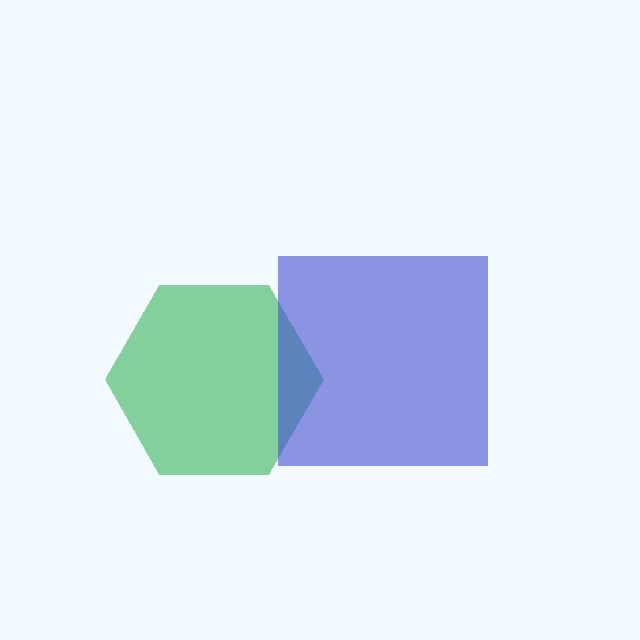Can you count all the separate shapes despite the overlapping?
Yes, there are 2 separate shapes.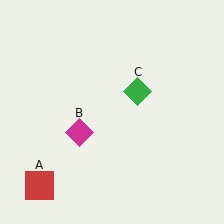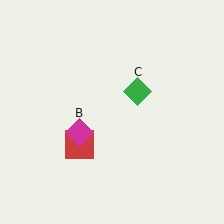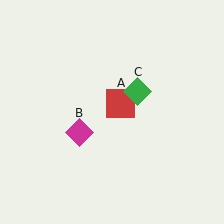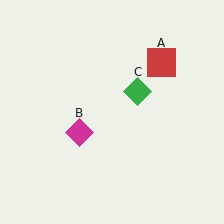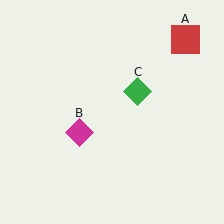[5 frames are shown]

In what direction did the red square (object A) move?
The red square (object A) moved up and to the right.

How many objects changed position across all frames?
1 object changed position: red square (object A).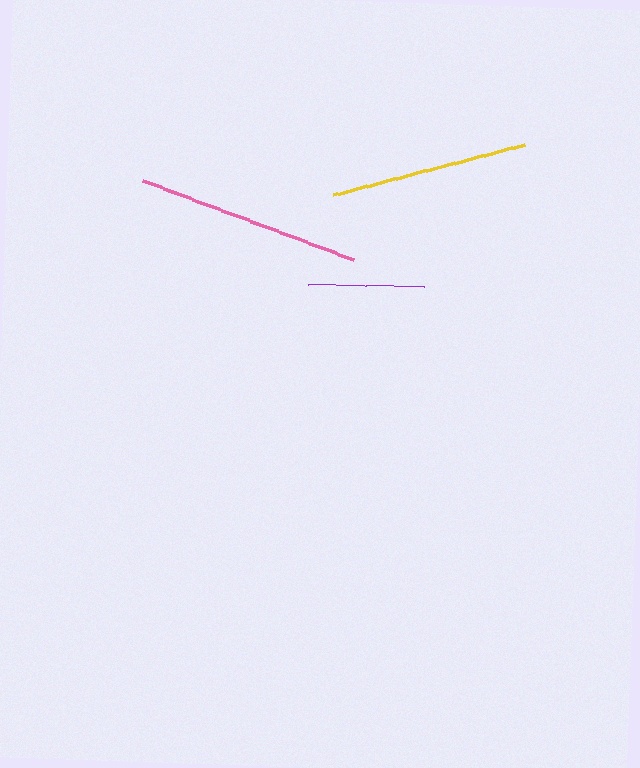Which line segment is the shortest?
The purple line is the shortest at approximately 116 pixels.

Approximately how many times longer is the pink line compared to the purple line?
The pink line is approximately 1.9 times the length of the purple line.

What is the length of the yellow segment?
The yellow segment is approximately 199 pixels long.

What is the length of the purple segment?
The purple segment is approximately 116 pixels long.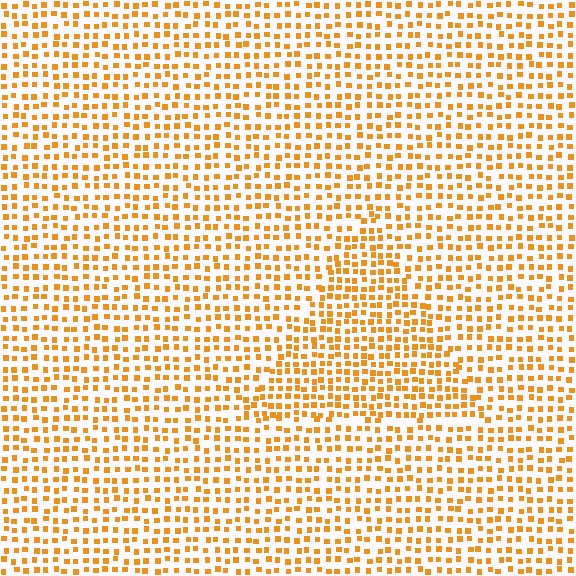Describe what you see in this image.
The image contains small orange elements arranged at two different densities. A triangle-shaped region is visible where the elements are more densely packed than the surrounding area.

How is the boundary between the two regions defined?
The boundary is defined by a change in element density (approximately 1.5x ratio). All elements are the same color, size, and shape.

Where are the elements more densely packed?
The elements are more densely packed inside the triangle boundary.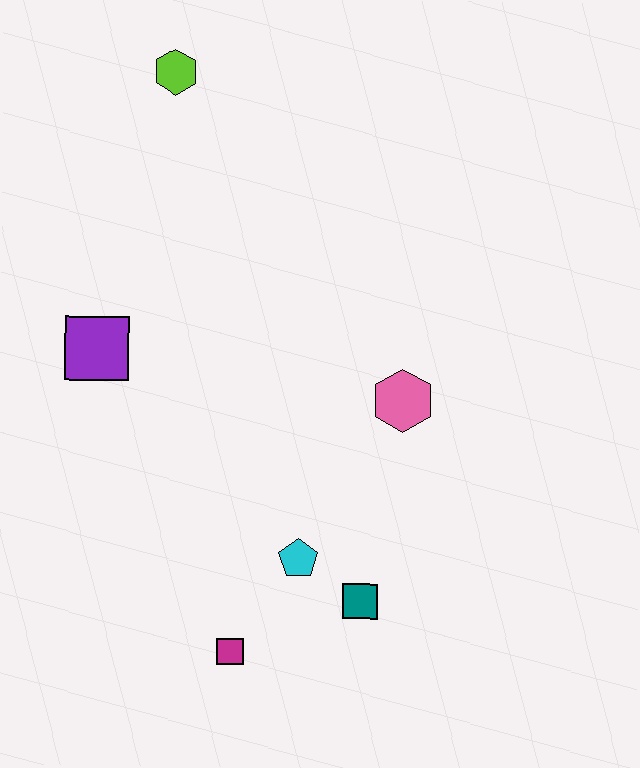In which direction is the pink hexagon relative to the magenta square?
The pink hexagon is above the magenta square.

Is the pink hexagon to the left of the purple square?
No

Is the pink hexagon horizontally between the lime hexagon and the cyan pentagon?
No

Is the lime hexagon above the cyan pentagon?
Yes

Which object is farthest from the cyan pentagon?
The lime hexagon is farthest from the cyan pentagon.